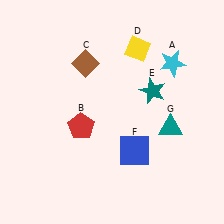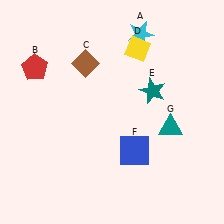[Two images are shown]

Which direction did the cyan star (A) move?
The cyan star (A) moved left.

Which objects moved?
The objects that moved are: the cyan star (A), the red pentagon (B).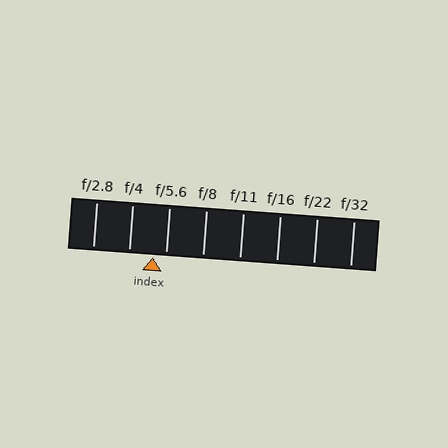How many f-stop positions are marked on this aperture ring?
There are 8 f-stop positions marked.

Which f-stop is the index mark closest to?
The index mark is closest to f/5.6.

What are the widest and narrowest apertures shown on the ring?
The widest aperture shown is f/2.8 and the narrowest is f/32.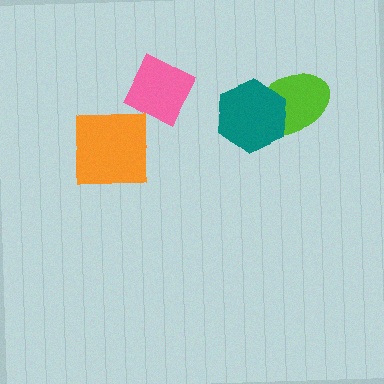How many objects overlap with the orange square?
0 objects overlap with the orange square.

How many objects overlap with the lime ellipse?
1 object overlaps with the lime ellipse.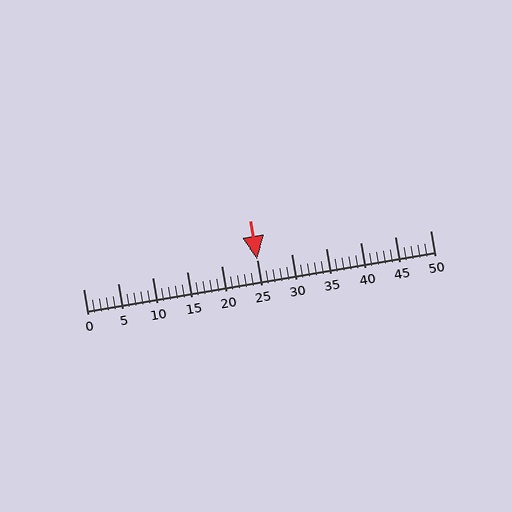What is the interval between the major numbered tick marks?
The major tick marks are spaced 5 units apart.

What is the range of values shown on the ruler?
The ruler shows values from 0 to 50.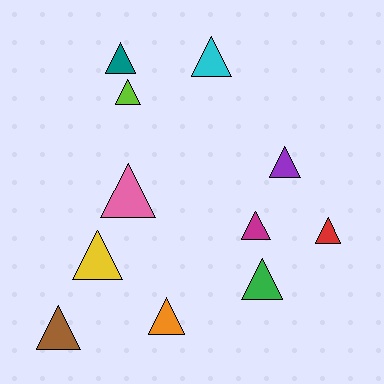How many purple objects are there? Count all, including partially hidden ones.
There is 1 purple object.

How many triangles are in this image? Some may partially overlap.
There are 11 triangles.